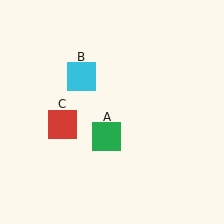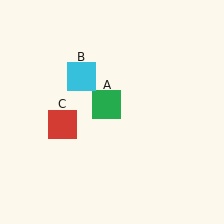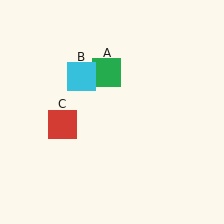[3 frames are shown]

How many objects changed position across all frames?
1 object changed position: green square (object A).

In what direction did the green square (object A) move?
The green square (object A) moved up.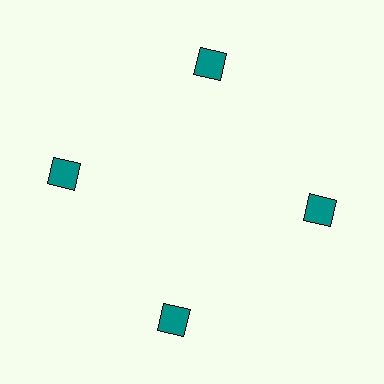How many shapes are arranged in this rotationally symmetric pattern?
There are 4 shapes, arranged in 4 groups of 1.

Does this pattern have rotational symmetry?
Yes, this pattern has 4-fold rotational symmetry. It looks the same after rotating 90 degrees around the center.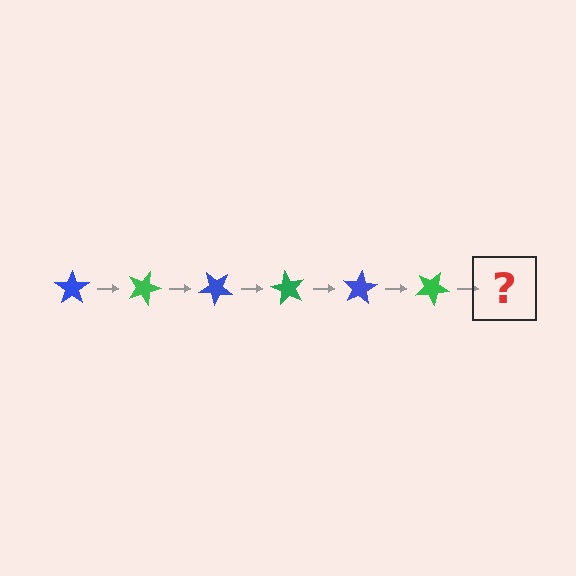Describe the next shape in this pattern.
It should be a blue star, rotated 120 degrees from the start.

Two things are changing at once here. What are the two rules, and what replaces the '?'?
The two rules are that it rotates 20 degrees each step and the color cycles through blue and green. The '?' should be a blue star, rotated 120 degrees from the start.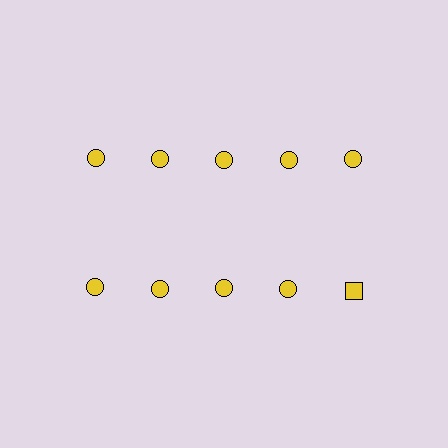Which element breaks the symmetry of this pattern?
The yellow square in the second row, rightmost column breaks the symmetry. All other shapes are yellow circles.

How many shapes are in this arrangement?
There are 10 shapes arranged in a grid pattern.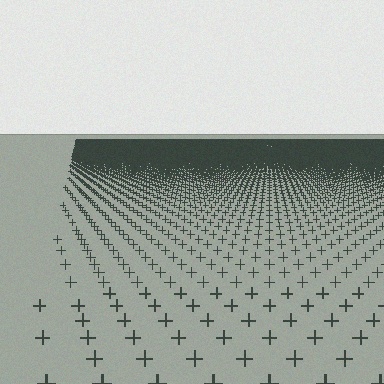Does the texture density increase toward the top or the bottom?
Density increases toward the top.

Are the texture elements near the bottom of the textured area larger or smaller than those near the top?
Larger. Near the bottom, elements are closer to the viewer and appear at a bigger on-screen size.